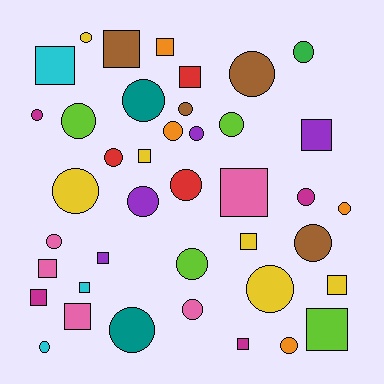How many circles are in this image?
There are 24 circles.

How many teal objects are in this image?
There are 2 teal objects.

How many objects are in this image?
There are 40 objects.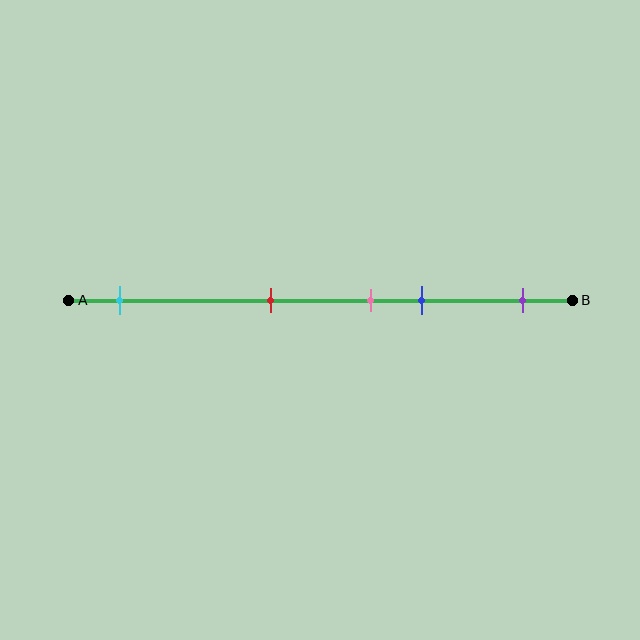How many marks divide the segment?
There are 5 marks dividing the segment.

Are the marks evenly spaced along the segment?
No, the marks are not evenly spaced.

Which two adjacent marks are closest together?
The pink and blue marks are the closest adjacent pair.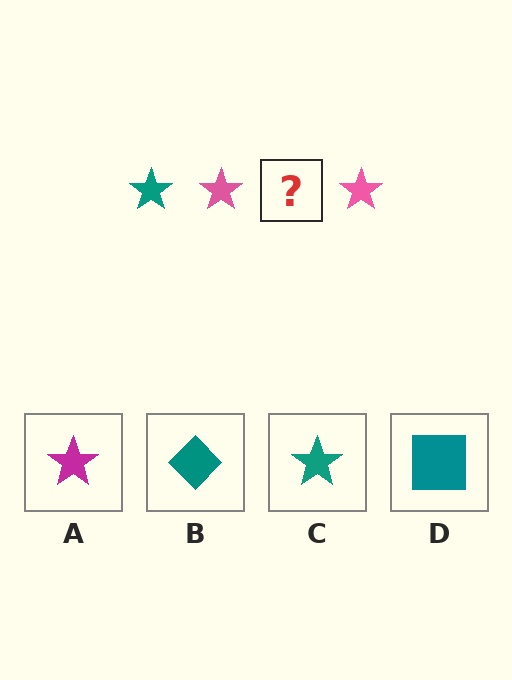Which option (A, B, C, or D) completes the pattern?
C.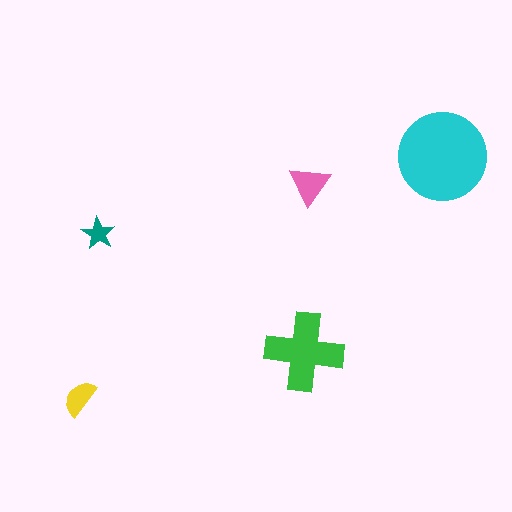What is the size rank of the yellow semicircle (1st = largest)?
4th.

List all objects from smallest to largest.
The teal star, the yellow semicircle, the pink triangle, the green cross, the cyan circle.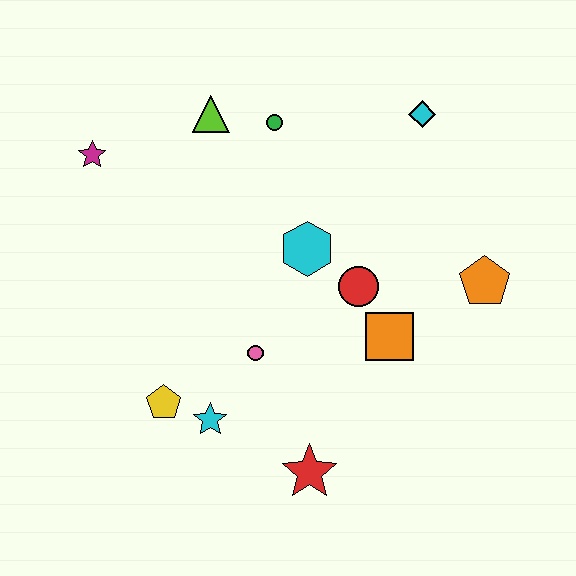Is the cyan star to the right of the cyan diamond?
No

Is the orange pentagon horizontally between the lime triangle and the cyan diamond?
No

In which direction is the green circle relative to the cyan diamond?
The green circle is to the left of the cyan diamond.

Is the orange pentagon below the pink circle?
No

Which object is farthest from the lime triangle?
The red star is farthest from the lime triangle.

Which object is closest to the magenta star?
The lime triangle is closest to the magenta star.